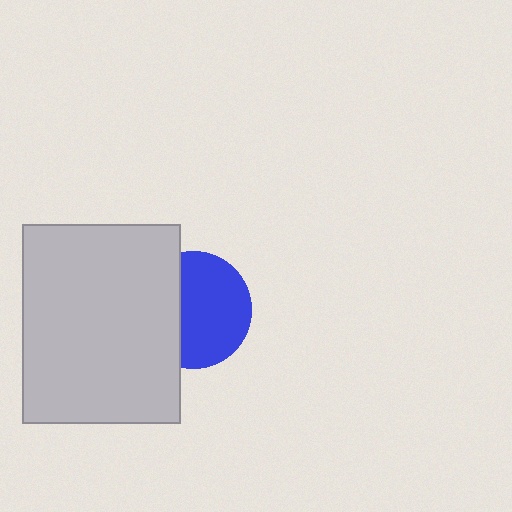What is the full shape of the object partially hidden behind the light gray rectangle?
The partially hidden object is a blue circle.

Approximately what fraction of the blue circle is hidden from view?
Roughly 37% of the blue circle is hidden behind the light gray rectangle.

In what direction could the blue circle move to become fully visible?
The blue circle could move right. That would shift it out from behind the light gray rectangle entirely.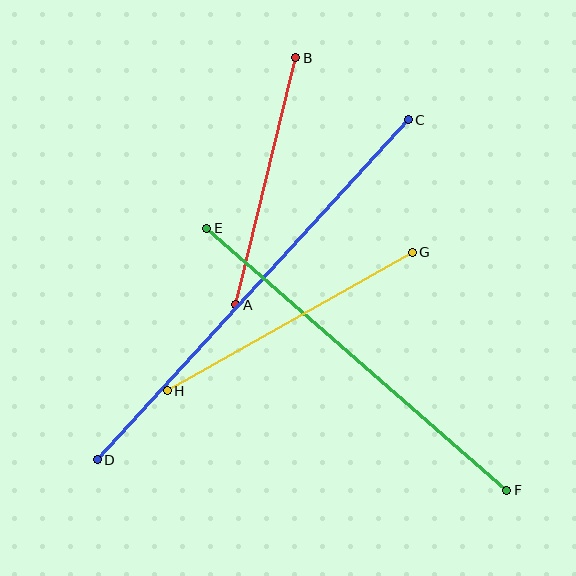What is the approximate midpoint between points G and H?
The midpoint is at approximately (290, 322) pixels.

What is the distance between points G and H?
The distance is approximately 281 pixels.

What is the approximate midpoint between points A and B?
The midpoint is at approximately (266, 181) pixels.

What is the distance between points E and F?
The distance is approximately 398 pixels.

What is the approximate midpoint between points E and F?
The midpoint is at approximately (357, 359) pixels.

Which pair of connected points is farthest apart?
Points C and D are farthest apart.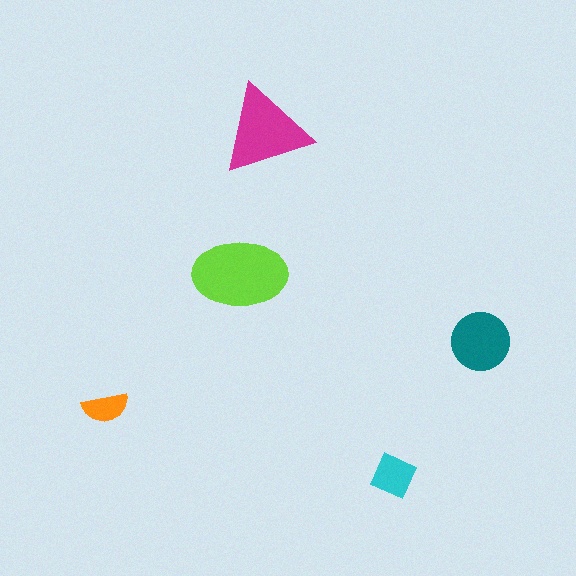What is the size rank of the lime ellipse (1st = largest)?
1st.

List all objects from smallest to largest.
The orange semicircle, the cyan diamond, the teal circle, the magenta triangle, the lime ellipse.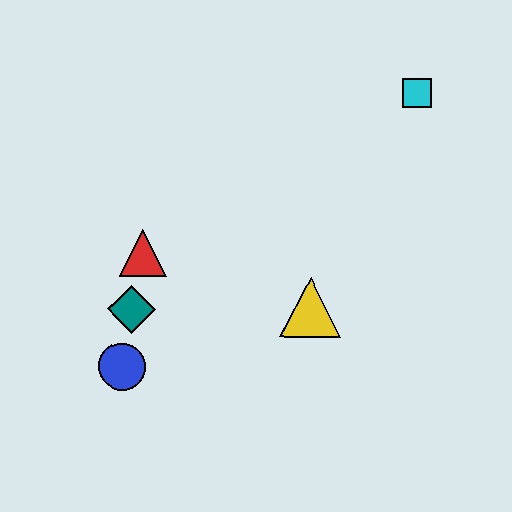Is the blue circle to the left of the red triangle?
Yes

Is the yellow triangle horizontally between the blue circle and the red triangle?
No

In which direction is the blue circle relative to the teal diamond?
The blue circle is below the teal diamond.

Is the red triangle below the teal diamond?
No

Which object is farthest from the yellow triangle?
The cyan square is farthest from the yellow triangle.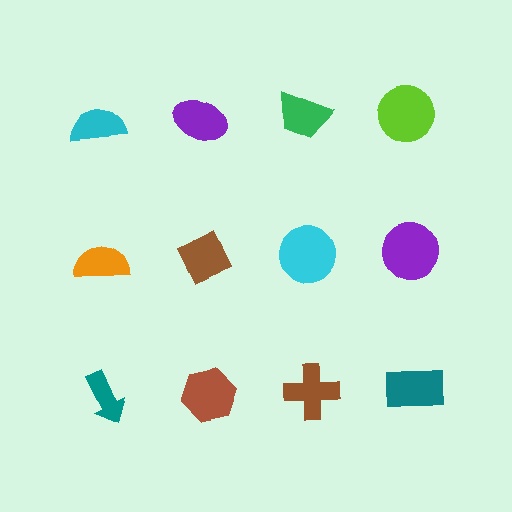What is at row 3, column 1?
A teal arrow.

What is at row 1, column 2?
A purple ellipse.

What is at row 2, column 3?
A cyan circle.